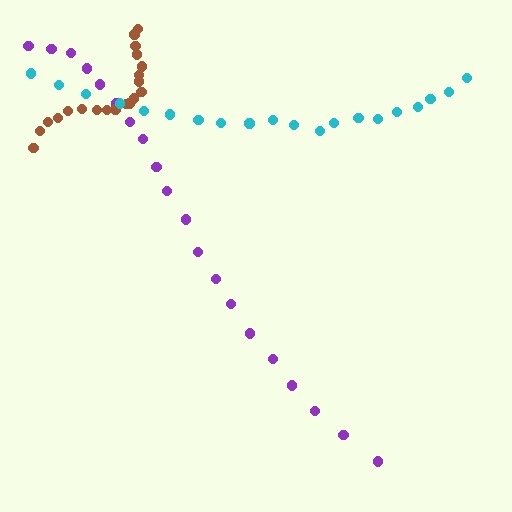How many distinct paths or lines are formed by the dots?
There are 3 distinct paths.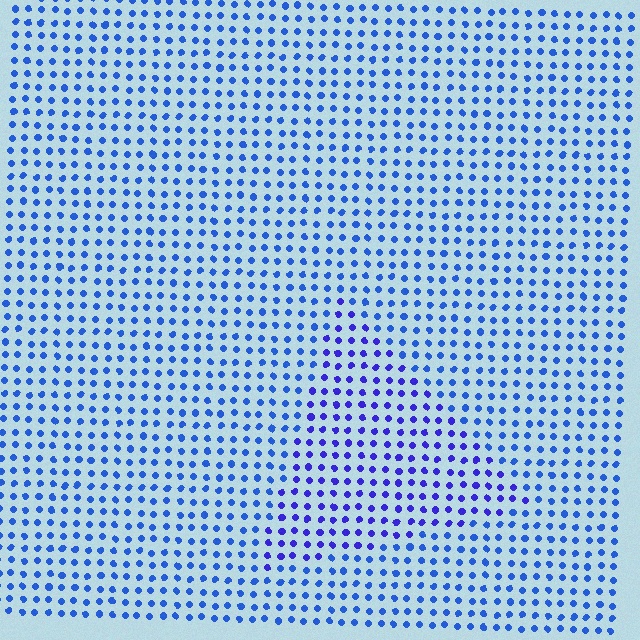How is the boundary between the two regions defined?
The boundary is defined purely by a slight shift in hue (about 25 degrees). Spacing, size, and orientation are identical on both sides.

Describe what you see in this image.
The image is filled with small blue elements in a uniform arrangement. A triangle-shaped region is visible where the elements are tinted to a slightly different hue, forming a subtle color boundary.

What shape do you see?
I see a triangle.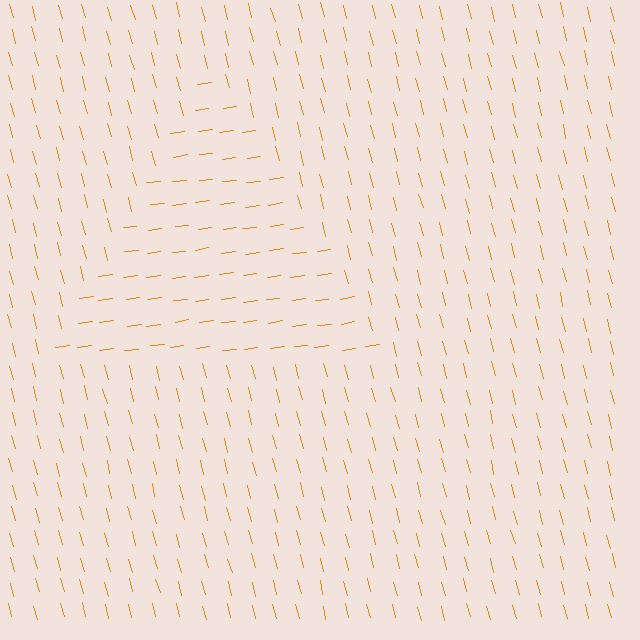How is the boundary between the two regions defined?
The boundary is defined purely by a change in line orientation (approximately 83 degrees difference). All lines are the same color and thickness.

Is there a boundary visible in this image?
Yes, there is a texture boundary formed by a change in line orientation.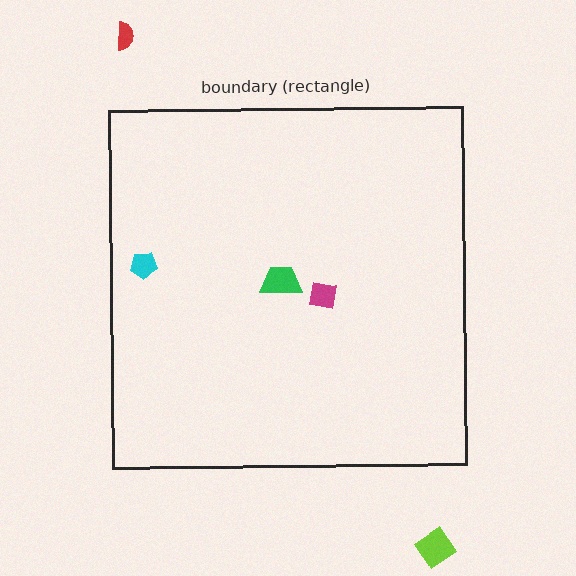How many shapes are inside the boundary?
3 inside, 2 outside.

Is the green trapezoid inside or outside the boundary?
Inside.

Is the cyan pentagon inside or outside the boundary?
Inside.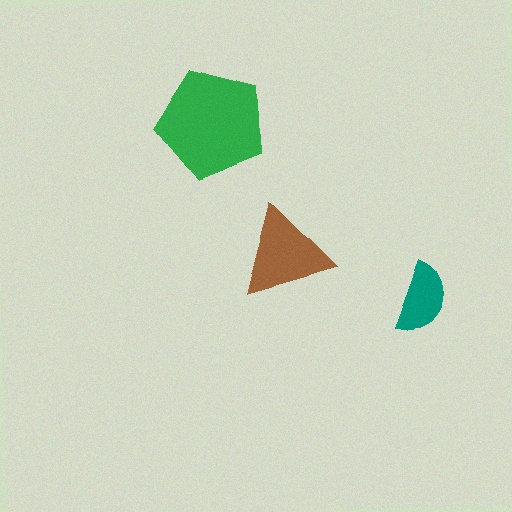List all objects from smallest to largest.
The teal semicircle, the brown triangle, the green pentagon.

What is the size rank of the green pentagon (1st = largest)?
1st.